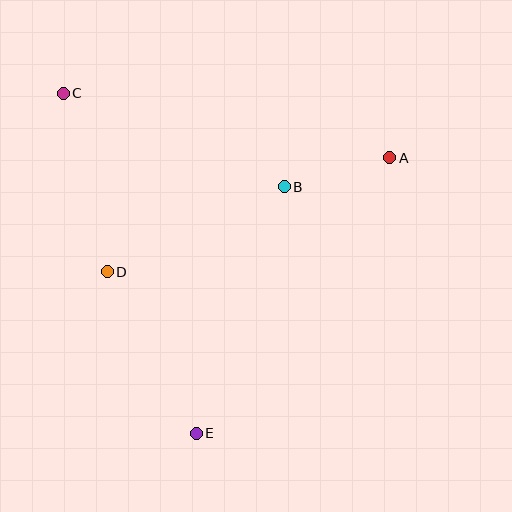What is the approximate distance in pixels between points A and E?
The distance between A and E is approximately 337 pixels.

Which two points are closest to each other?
Points A and B are closest to each other.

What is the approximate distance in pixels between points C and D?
The distance between C and D is approximately 184 pixels.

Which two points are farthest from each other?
Points C and E are farthest from each other.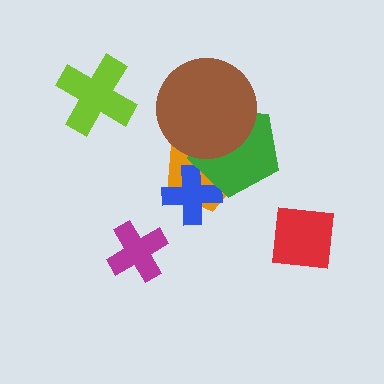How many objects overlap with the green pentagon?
3 objects overlap with the green pentagon.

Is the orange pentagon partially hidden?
Yes, it is partially covered by another shape.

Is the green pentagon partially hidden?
Yes, it is partially covered by another shape.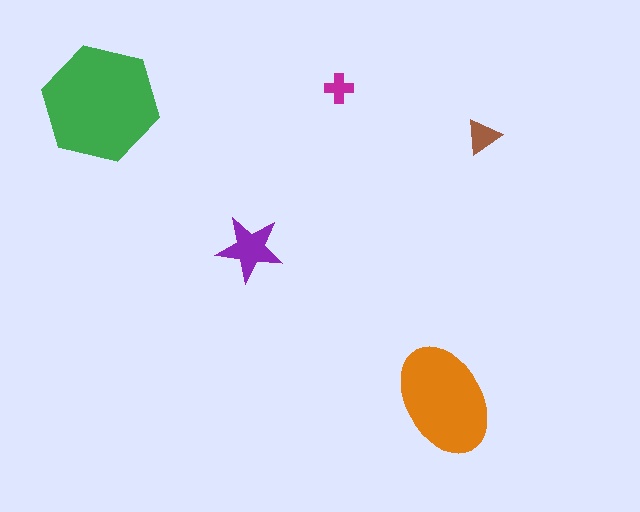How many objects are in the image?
There are 5 objects in the image.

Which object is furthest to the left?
The green hexagon is leftmost.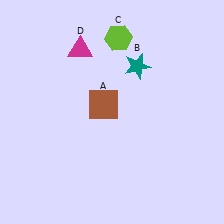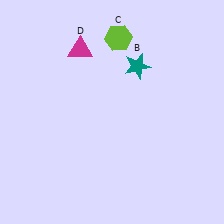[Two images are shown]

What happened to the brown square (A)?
The brown square (A) was removed in Image 2. It was in the top-left area of Image 1.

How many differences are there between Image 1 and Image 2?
There is 1 difference between the two images.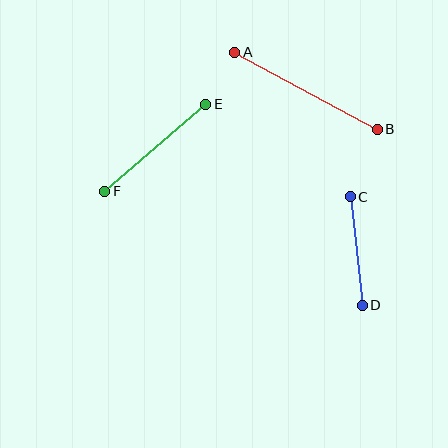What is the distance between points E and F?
The distance is approximately 134 pixels.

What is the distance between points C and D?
The distance is approximately 109 pixels.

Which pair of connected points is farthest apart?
Points A and B are farthest apart.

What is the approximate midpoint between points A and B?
The midpoint is at approximately (306, 91) pixels.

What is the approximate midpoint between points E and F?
The midpoint is at approximately (155, 148) pixels.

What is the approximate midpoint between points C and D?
The midpoint is at approximately (356, 251) pixels.